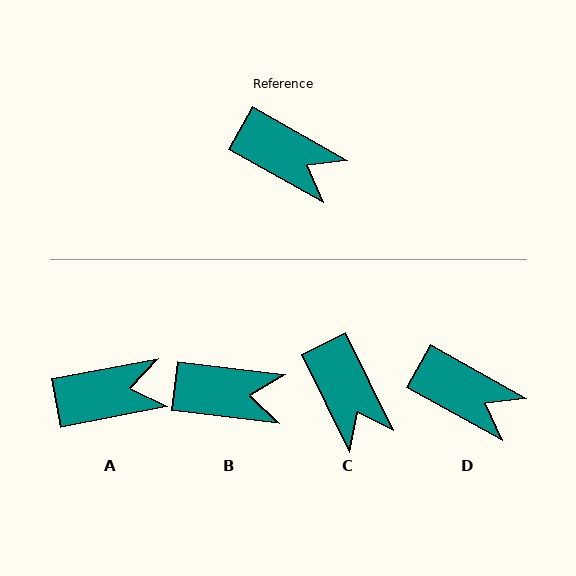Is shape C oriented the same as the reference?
No, it is off by about 34 degrees.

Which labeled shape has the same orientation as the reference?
D.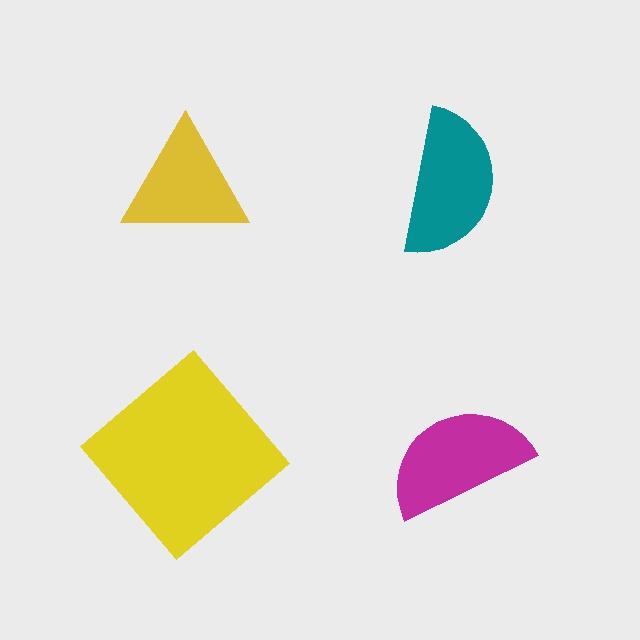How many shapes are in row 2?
2 shapes.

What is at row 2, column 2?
A magenta semicircle.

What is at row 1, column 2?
A teal semicircle.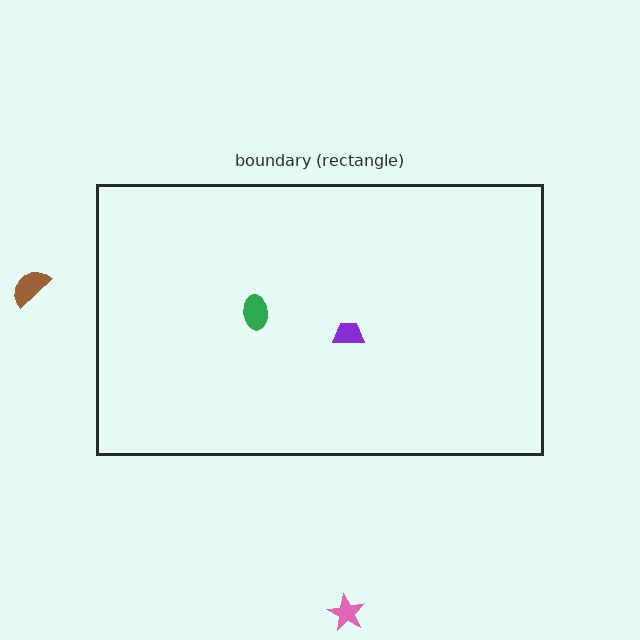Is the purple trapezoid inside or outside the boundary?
Inside.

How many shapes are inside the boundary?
2 inside, 2 outside.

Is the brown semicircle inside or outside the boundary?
Outside.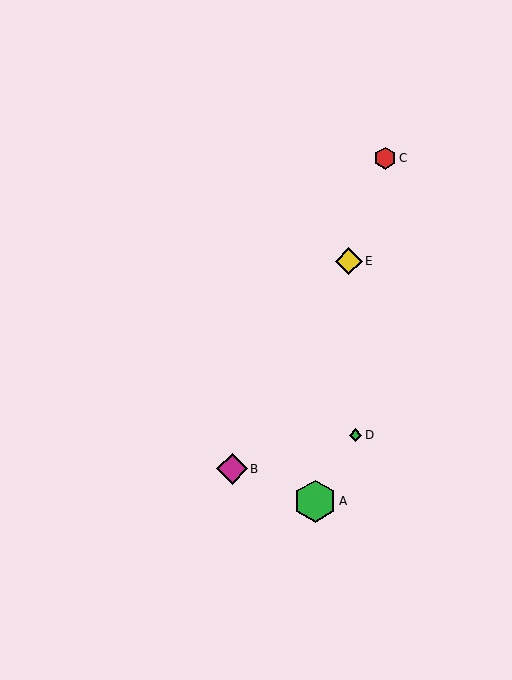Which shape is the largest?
The green hexagon (labeled A) is the largest.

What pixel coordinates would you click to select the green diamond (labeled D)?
Click at (355, 435) to select the green diamond D.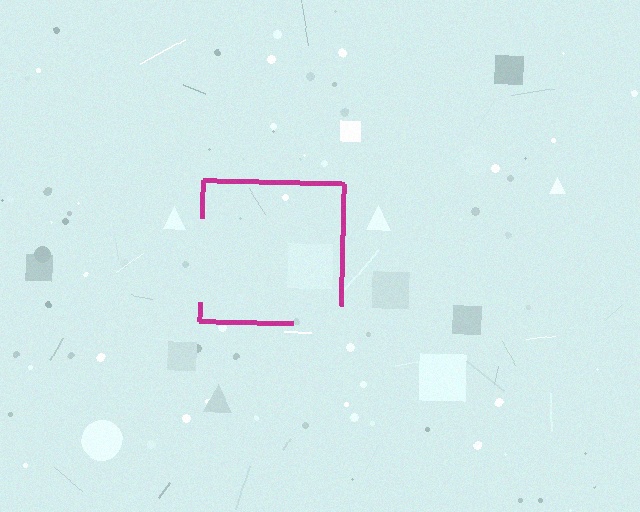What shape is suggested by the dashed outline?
The dashed outline suggests a square.